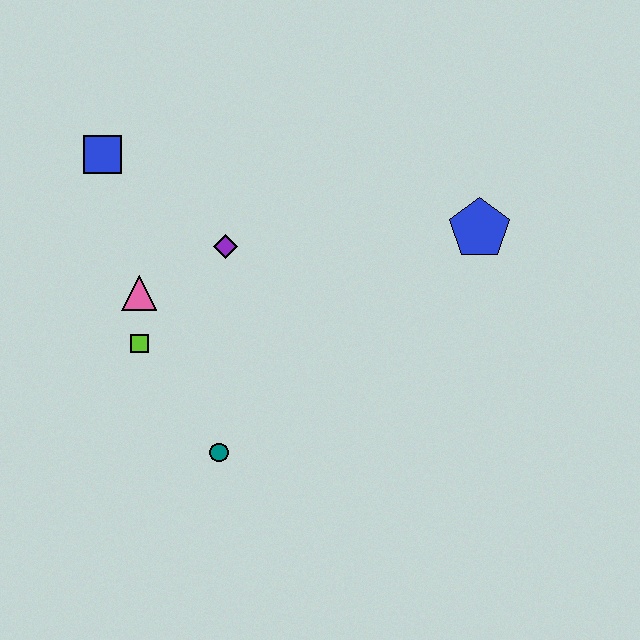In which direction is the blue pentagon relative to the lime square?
The blue pentagon is to the right of the lime square.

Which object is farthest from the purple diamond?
The blue pentagon is farthest from the purple diamond.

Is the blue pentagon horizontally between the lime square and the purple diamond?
No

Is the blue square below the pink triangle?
No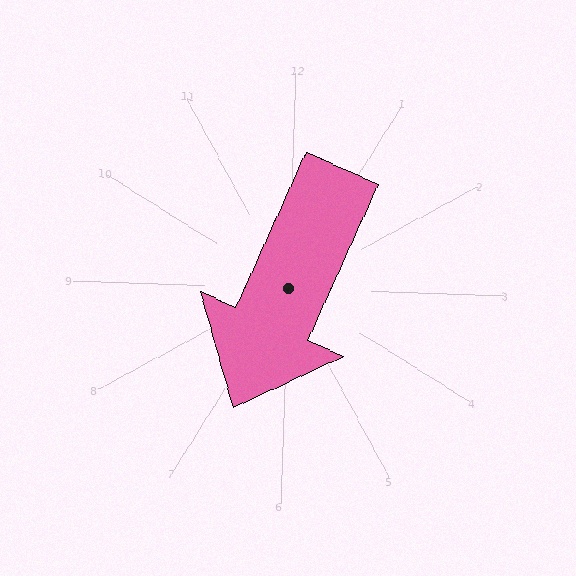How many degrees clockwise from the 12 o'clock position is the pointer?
Approximately 202 degrees.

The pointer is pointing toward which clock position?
Roughly 7 o'clock.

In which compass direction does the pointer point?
South.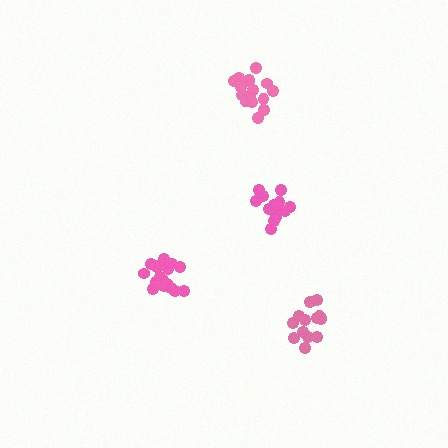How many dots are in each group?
Group 1: 18 dots, Group 2: 17 dots, Group 3: 14 dots, Group 4: 13 dots (62 total).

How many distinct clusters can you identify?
There are 4 distinct clusters.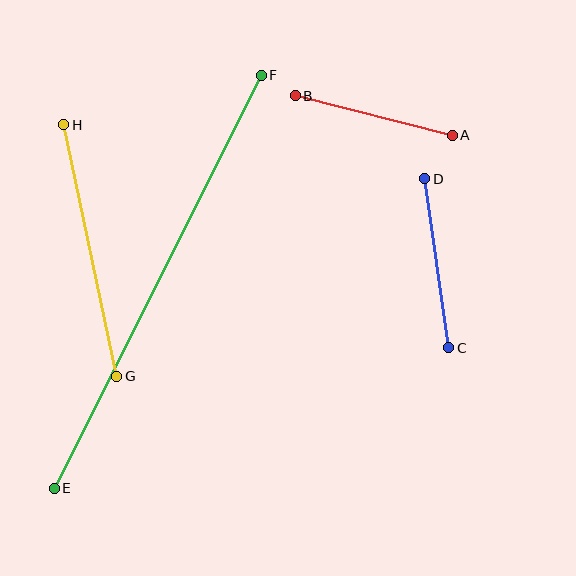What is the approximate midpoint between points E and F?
The midpoint is at approximately (158, 282) pixels.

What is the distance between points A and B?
The distance is approximately 162 pixels.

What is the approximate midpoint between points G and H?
The midpoint is at approximately (90, 250) pixels.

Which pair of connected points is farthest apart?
Points E and F are farthest apart.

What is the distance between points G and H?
The distance is approximately 257 pixels.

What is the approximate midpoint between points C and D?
The midpoint is at approximately (437, 263) pixels.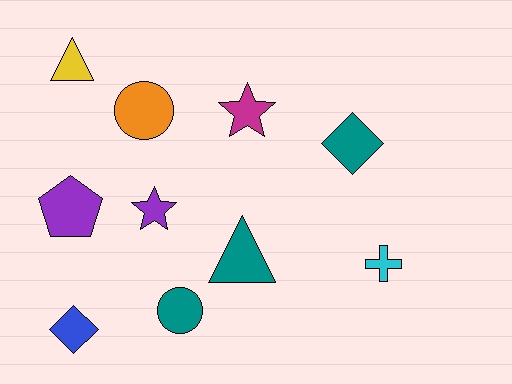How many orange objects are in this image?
There is 1 orange object.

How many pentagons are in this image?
There is 1 pentagon.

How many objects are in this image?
There are 10 objects.